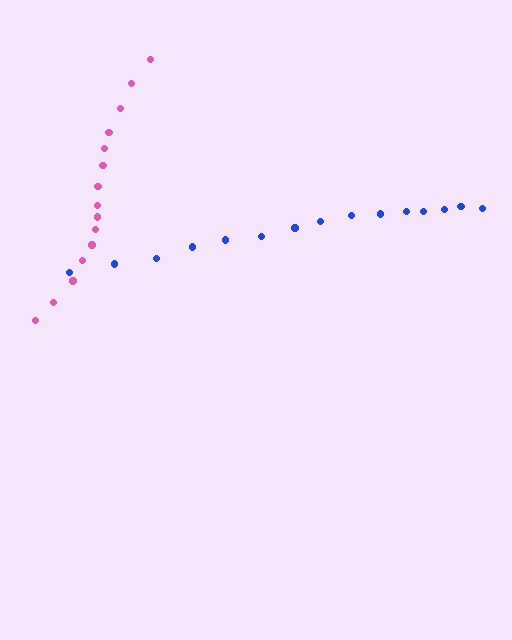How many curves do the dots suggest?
There are 2 distinct paths.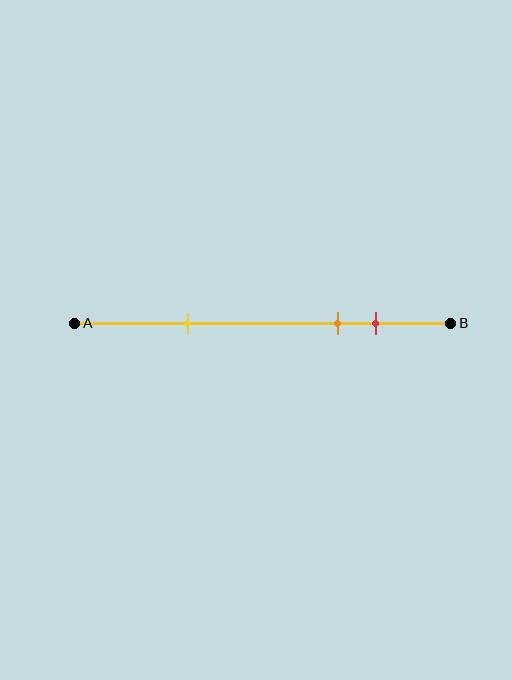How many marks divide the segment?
There are 3 marks dividing the segment.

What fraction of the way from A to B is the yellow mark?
The yellow mark is approximately 30% (0.3) of the way from A to B.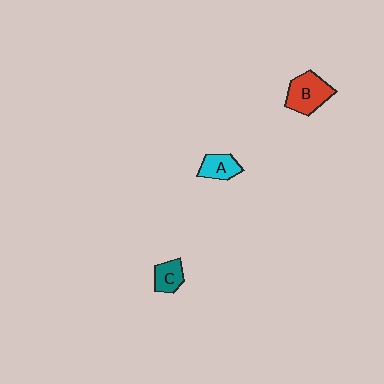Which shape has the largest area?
Shape B (red).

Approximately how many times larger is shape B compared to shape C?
Approximately 1.7 times.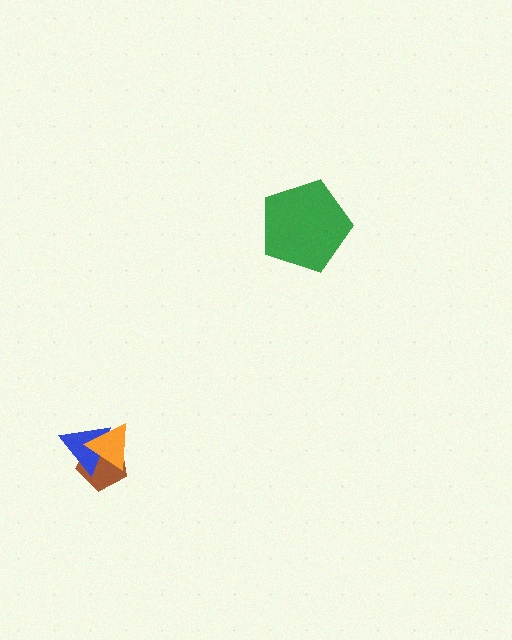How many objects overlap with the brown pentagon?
2 objects overlap with the brown pentagon.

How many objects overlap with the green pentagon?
0 objects overlap with the green pentagon.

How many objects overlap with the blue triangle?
2 objects overlap with the blue triangle.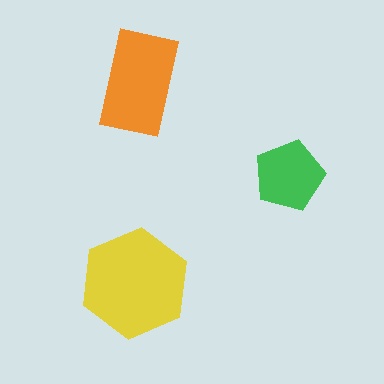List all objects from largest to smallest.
The yellow hexagon, the orange rectangle, the green pentagon.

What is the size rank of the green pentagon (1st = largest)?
3rd.